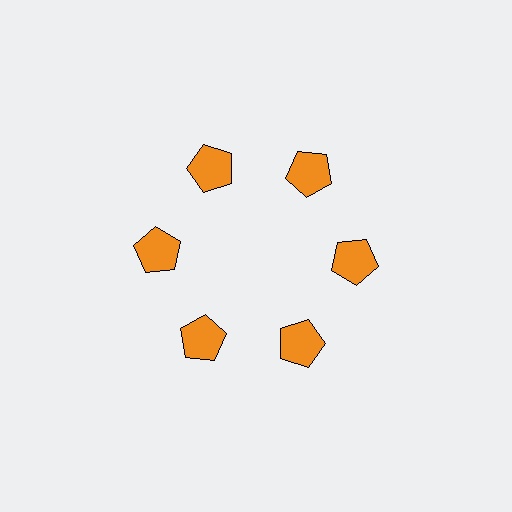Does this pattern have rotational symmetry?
Yes, this pattern has 6-fold rotational symmetry. It looks the same after rotating 60 degrees around the center.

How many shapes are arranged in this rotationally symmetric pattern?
There are 6 shapes, arranged in 6 groups of 1.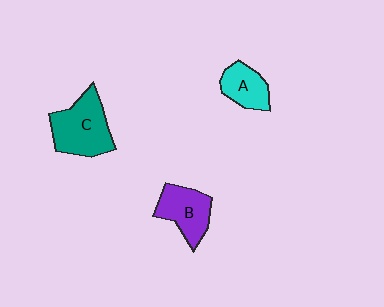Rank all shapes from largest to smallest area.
From largest to smallest: C (teal), B (purple), A (cyan).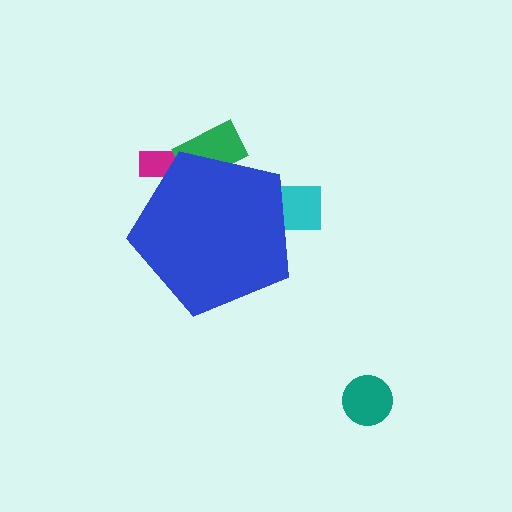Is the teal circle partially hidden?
No, the teal circle is fully visible.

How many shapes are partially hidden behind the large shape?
3 shapes are partially hidden.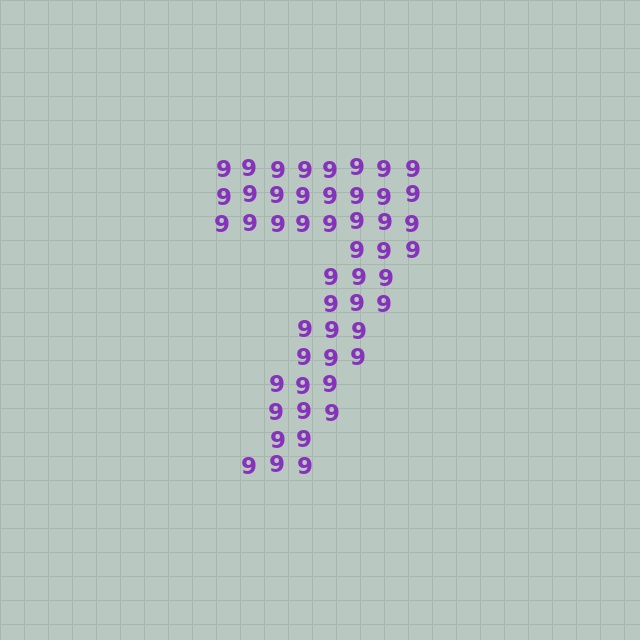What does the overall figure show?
The overall figure shows the digit 7.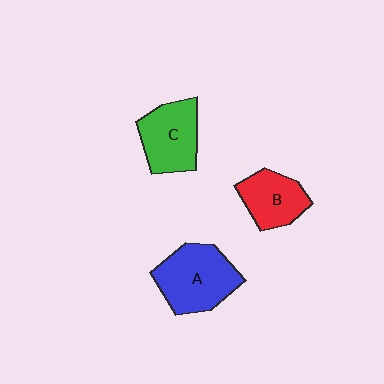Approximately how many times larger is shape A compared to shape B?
Approximately 1.4 times.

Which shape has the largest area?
Shape A (blue).